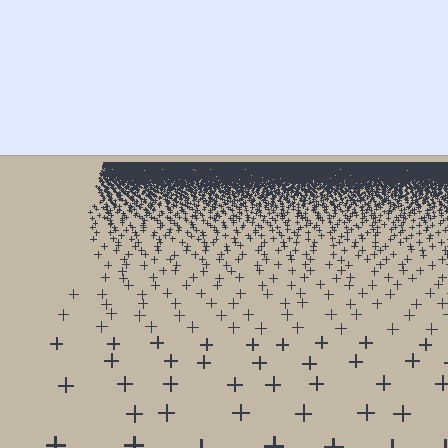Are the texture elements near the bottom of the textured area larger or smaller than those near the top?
Larger. Near the bottom, elements are closer to the viewer and appear at a bigger on-screen size.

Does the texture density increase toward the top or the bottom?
Density increases toward the top.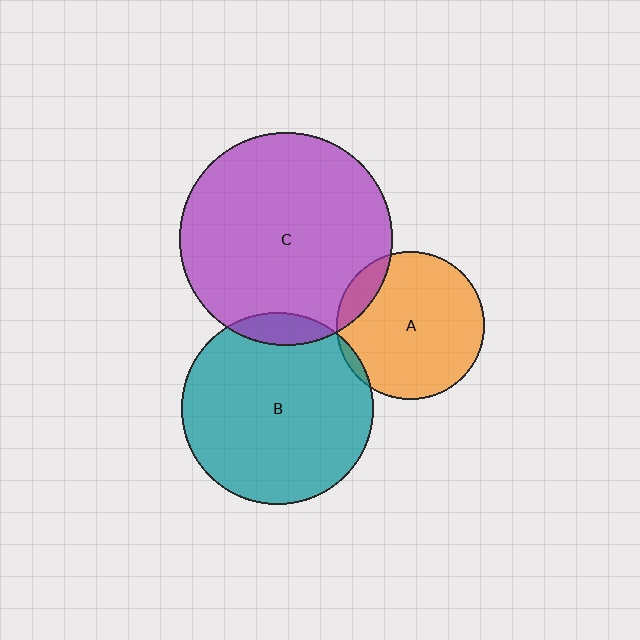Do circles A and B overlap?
Yes.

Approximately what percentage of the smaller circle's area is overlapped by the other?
Approximately 5%.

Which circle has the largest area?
Circle C (purple).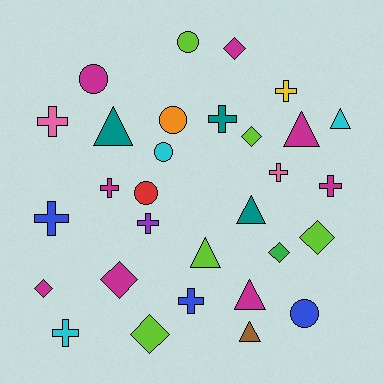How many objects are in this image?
There are 30 objects.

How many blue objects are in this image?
There are 3 blue objects.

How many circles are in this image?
There are 6 circles.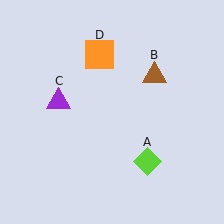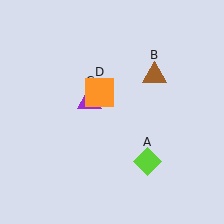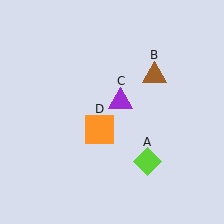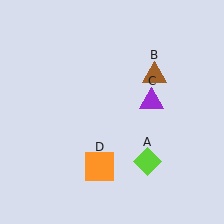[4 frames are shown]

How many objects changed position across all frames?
2 objects changed position: purple triangle (object C), orange square (object D).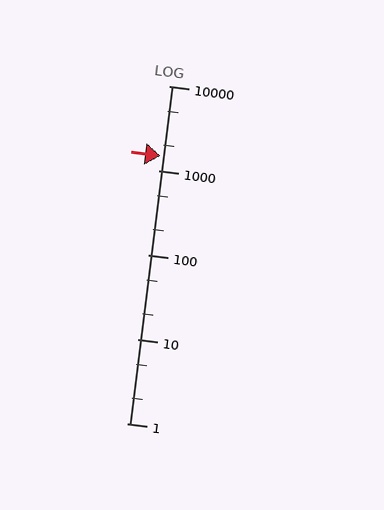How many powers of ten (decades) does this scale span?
The scale spans 4 decades, from 1 to 10000.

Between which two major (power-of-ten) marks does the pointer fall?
The pointer is between 1000 and 10000.